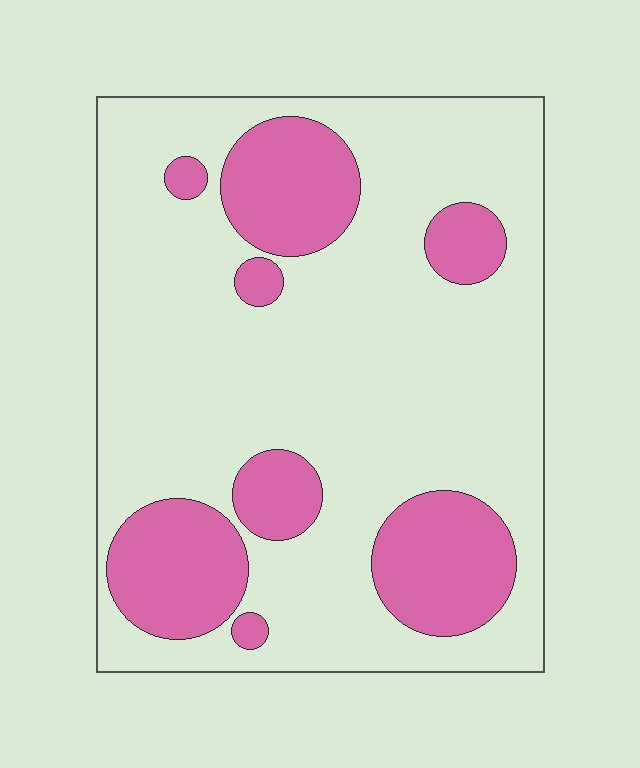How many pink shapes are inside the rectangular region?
8.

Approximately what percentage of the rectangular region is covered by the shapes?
Approximately 25%.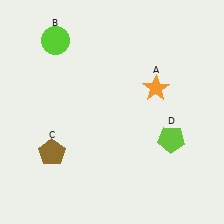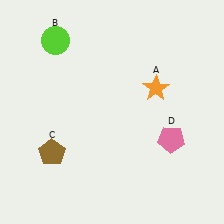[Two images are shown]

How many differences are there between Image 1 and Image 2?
There is 1 difference between the two images.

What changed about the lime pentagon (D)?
In Image 1, D is lime. In Image 2, it changed to pink.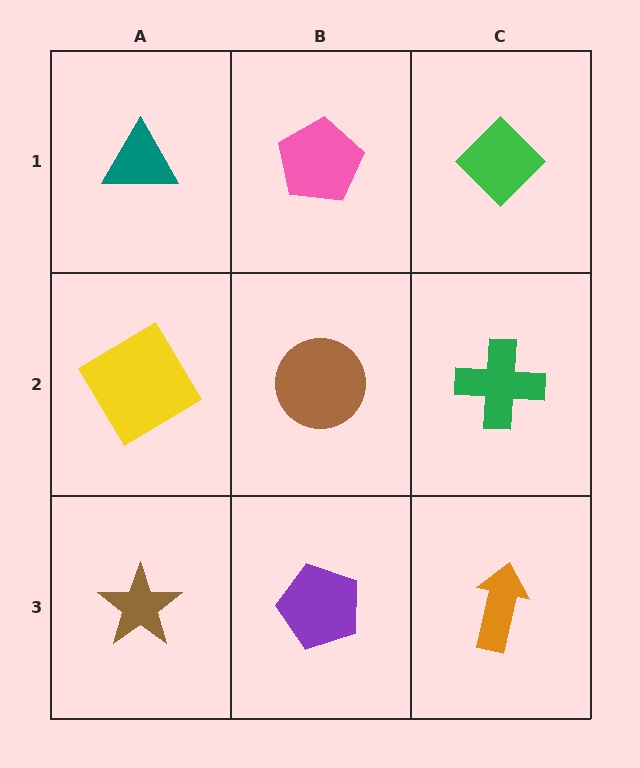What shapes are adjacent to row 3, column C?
A green cross (row 2, column C), a purple pentagon (row 3, column B).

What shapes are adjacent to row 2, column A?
A teal triangle (row 1, column A), a brown star (row 3, column A), a brown circle (row 2, column B).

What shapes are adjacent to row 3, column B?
A brown circle (row 2, column B), a brown star (row 3, column A), an orange arrow (row 3, column C).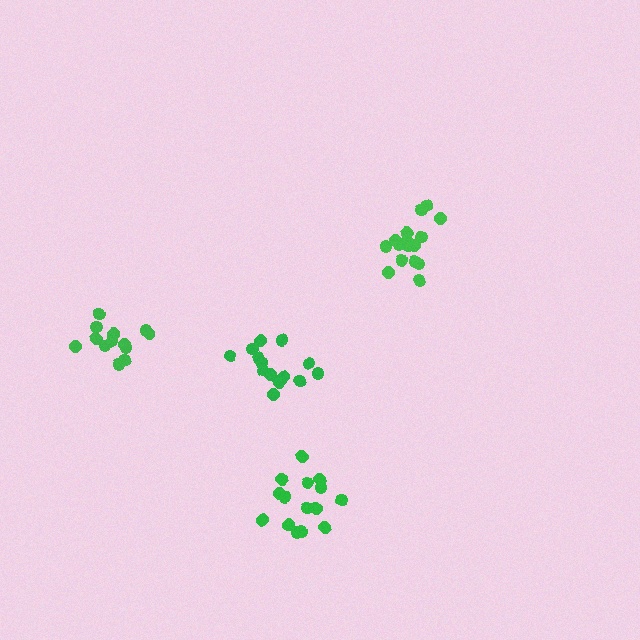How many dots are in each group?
Group 1: 15 dots, Group 2: 16 dots, Group 3: 13 dots, Group 4: 14 dots (58 total).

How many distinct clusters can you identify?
There are 4 distinct clusters.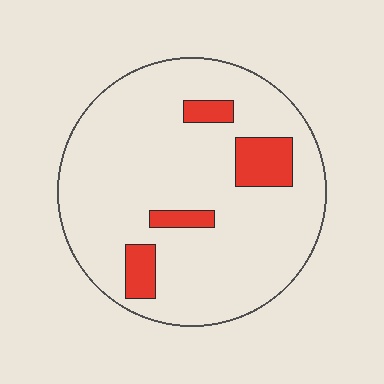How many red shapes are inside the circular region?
4.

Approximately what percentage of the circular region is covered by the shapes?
Approximately 10%.